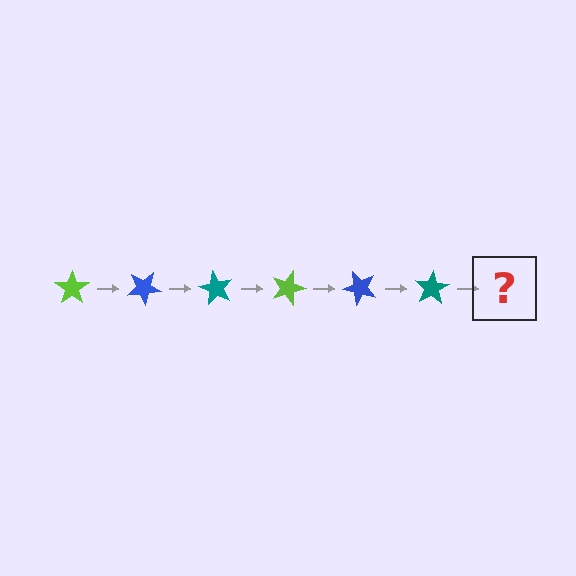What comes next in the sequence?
The next element should be a lime star, rotated 180 degrees from the start.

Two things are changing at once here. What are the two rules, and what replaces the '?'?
The two rules are that it rotates 30 degrees each step and the color cycles through lime, blue, and teal. The '?' should be a lime star, rotated 180 degrees from the start.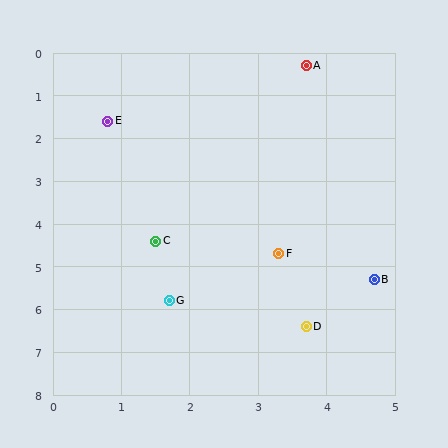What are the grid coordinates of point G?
Point G is at approximately (1.7, 5.8).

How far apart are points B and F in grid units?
Points B and F are about 1.5 grid units apart.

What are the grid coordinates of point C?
Point C is at approximately (1.5, 4.4).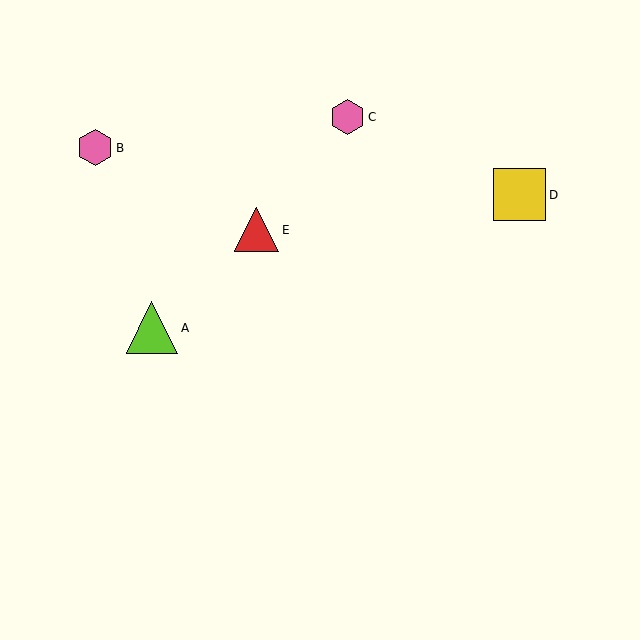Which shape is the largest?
The yellow square (labeled D) is the largest.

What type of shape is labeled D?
Shape D is a yellow square.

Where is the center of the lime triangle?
The center of the lime triangle is at (152, 328).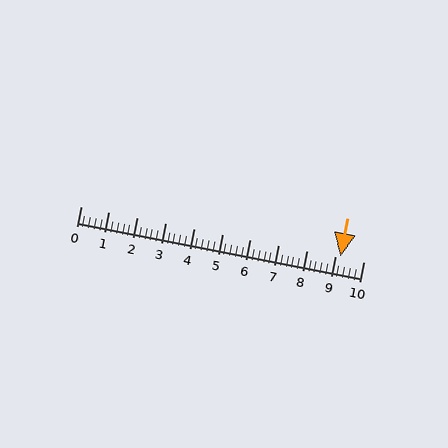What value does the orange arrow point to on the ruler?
The orange arrow points to approximately 9.2.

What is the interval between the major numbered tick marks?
The major tick marks are spaced 1 units apart.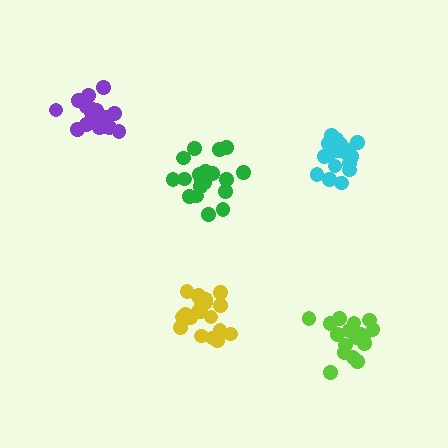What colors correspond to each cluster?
The clusters are colored: yellow, lime, green, purple, cyan.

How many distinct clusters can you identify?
There are 5 distinct clusters.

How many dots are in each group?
Group 1: 21 dots, Group 2: 17 dots, Group 3: 21 dots, Group 4: 20 dots, Group 5: 18 dots (97 total).